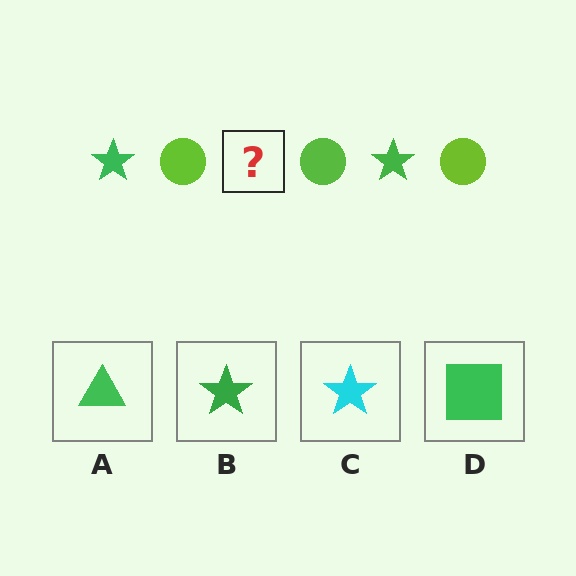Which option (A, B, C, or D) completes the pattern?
B.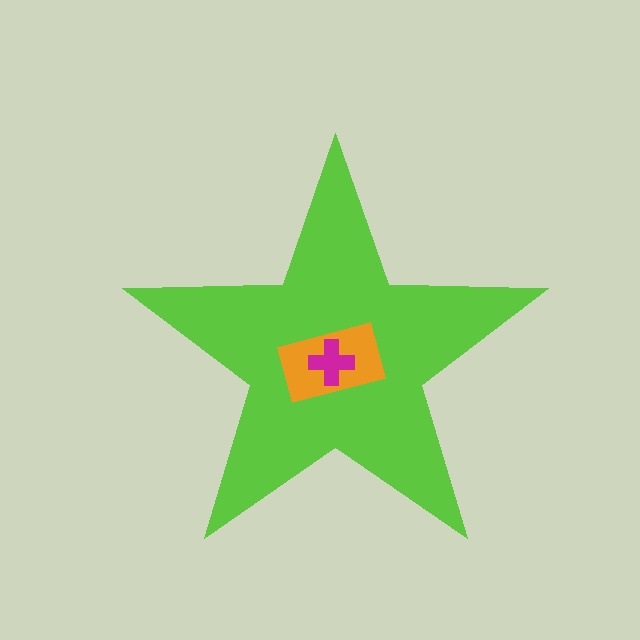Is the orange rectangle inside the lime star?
Yes.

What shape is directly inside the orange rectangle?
The magenta cross.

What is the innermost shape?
The magenta cross.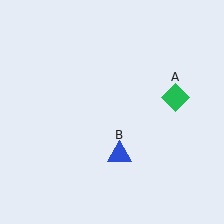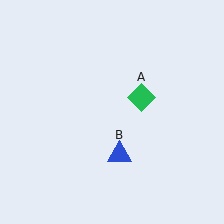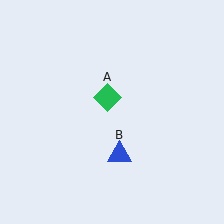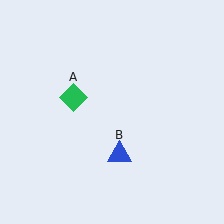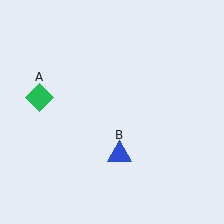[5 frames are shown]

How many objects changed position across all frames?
1 object changed position: green diamond (object A).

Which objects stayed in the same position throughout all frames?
Blue triangle (object B) remained stationary.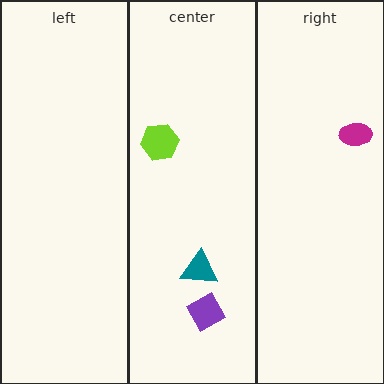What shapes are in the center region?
The lime hexagon, the purple diamond, the teal triangle.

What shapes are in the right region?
The magenta ellipse.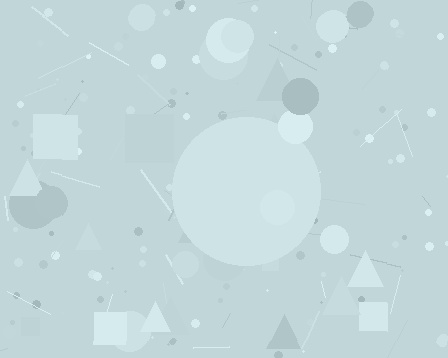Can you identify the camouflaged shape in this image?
The camouflaged shape is a circle.